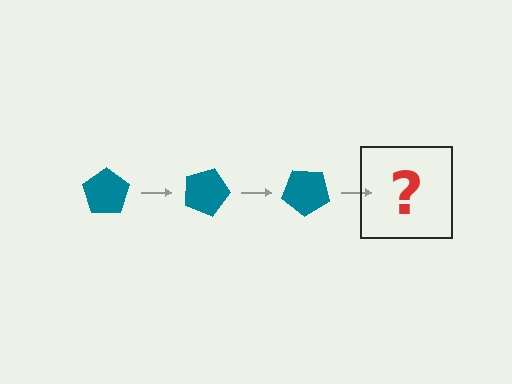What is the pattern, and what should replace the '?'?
The pattern is that the pentagon rotates 20 degrees each step. The '?' should be a teal pentagon rotated 60 degrees.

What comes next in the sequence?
The next element should be a teal pentagon rotated 60 degrees.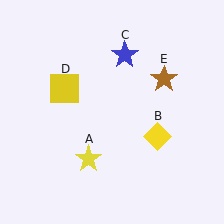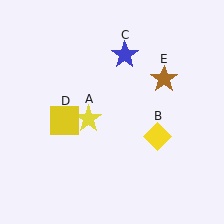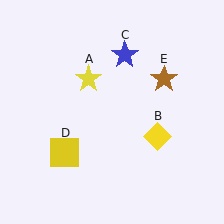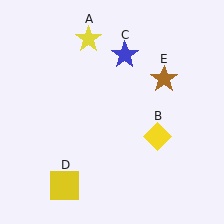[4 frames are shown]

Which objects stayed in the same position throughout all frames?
Yellow diamond (object B) and blue star (object C) and brown star (object E) remained stationary.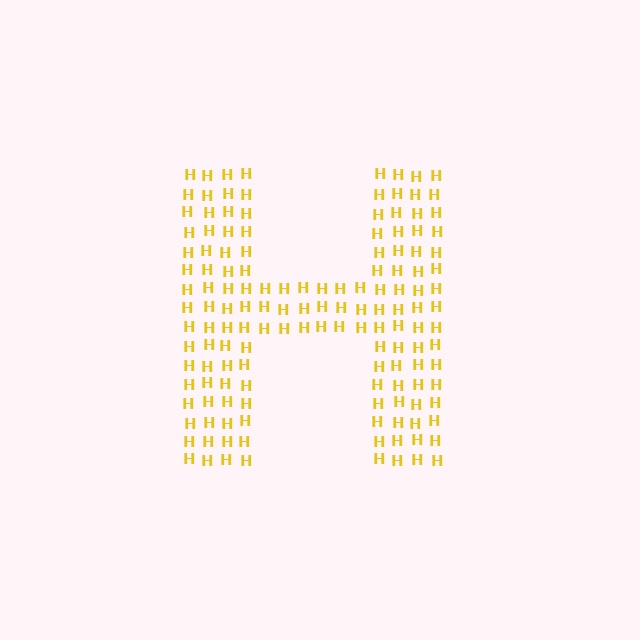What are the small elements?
The small elements are letter H's.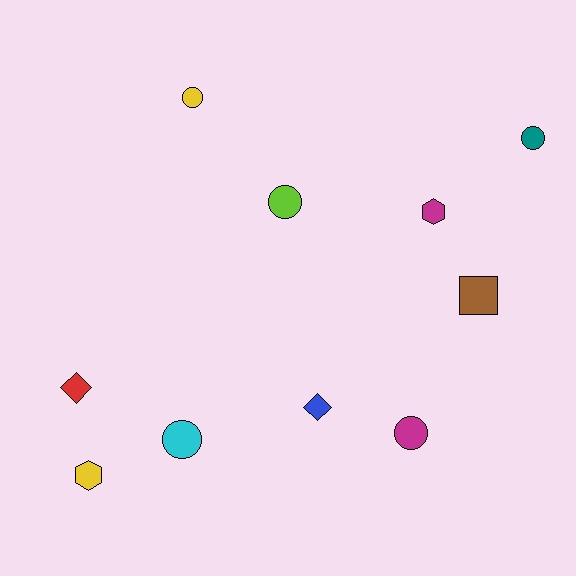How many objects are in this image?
There are 10 objects.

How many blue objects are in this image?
There is 1 blue object.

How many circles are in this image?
There are 5 circles.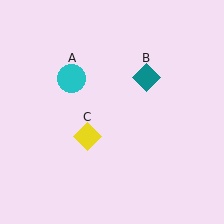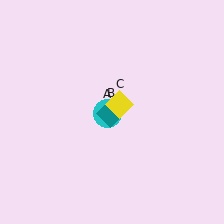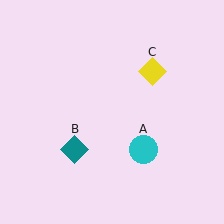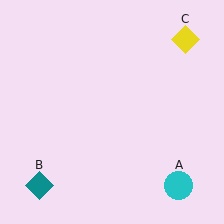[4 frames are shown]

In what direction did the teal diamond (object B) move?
The teal diamond (object B) moved down and to the left.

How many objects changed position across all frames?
3 objects changed position: cyan circle (object A), teal diamond (object B), yellow diamond (object C).